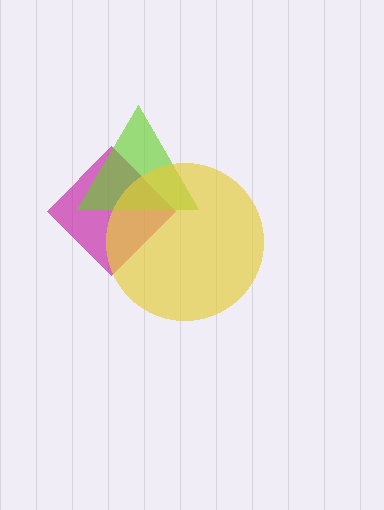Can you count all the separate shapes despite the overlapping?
Yes, there are 3 separate shapes.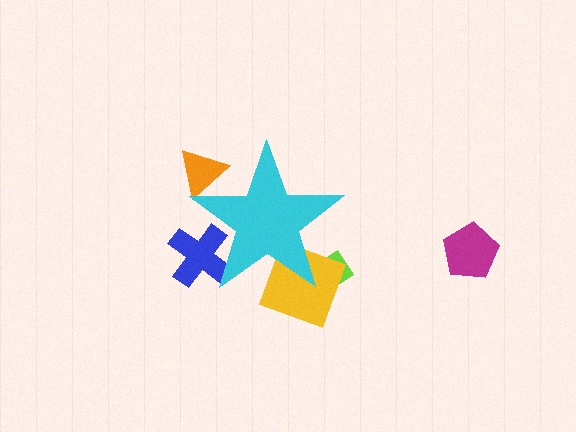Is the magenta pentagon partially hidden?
No, the magenta pentagon is fully visible.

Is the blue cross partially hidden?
Yes, the blue cross is partially hidden behind the cyan star.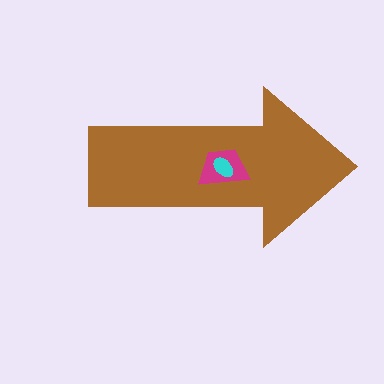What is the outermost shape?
The brown arrow.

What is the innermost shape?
The cyan ellipse.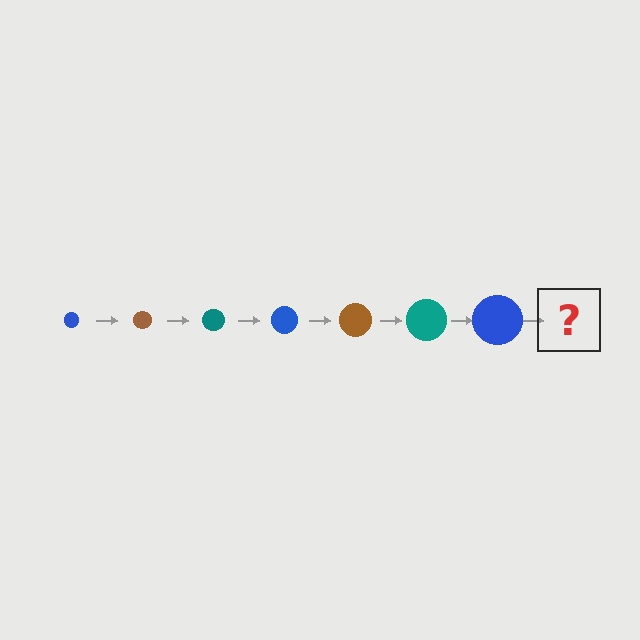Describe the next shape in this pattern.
It should be a brown circle, larger than the previous one.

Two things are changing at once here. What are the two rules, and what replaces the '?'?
The two rules are that the circle grows larger each step and the color cycles through blue, brown, and teal. The '?' should be a brown circle, larger than the previous one.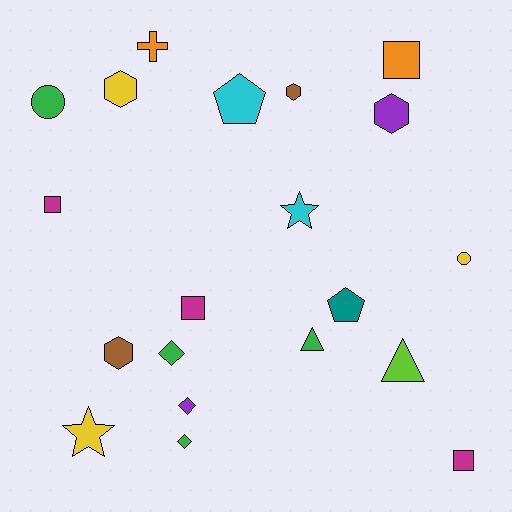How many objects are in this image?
There are 20 objects.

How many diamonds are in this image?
There are 3 diamonds.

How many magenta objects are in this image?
There are 3 magenta objects.